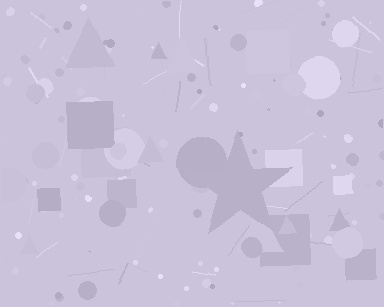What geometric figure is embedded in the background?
A star is embedded in the background.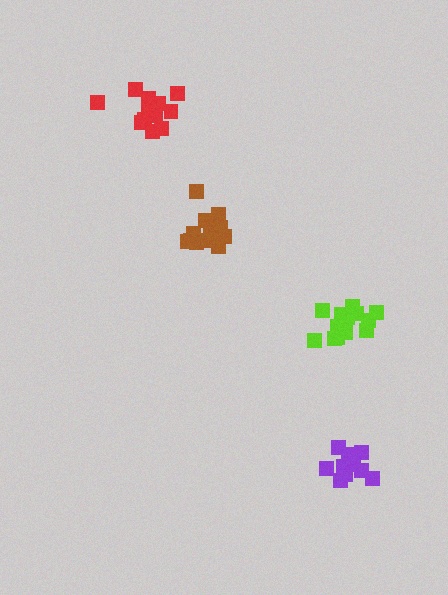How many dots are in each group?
Group 1: 15 dots, Group 2: 13 dots, Group 3: 13 dots, Group 4: 14 dots (55 total).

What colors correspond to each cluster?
The clusters are colored: brown, lime, red, purple.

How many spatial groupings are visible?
There are 4 spatial groupings.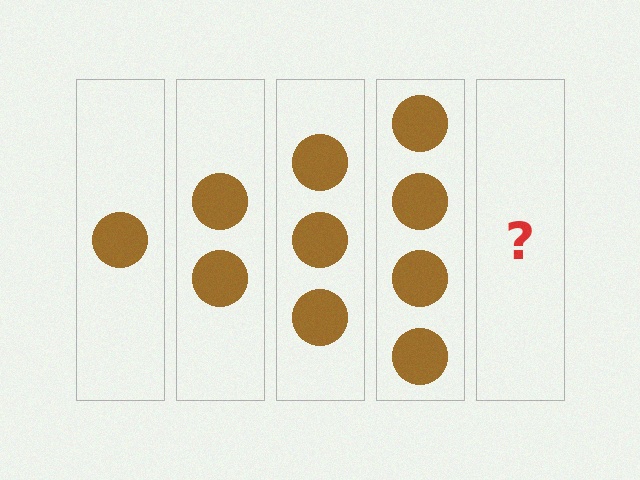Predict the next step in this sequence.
The next step is 5 circles.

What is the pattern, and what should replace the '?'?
The pattern is that each step adds one more circle. The '?' should be 5 circles.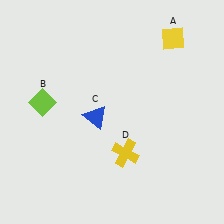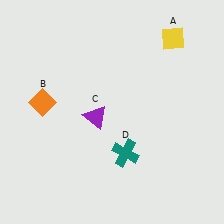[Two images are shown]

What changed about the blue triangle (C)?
In Image 1, C is blue. In Image 2, it changed to purple.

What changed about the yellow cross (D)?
In Image 1, D is yellow. In Image 2, it changed to teal.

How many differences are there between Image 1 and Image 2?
There are 3 differences between the two images.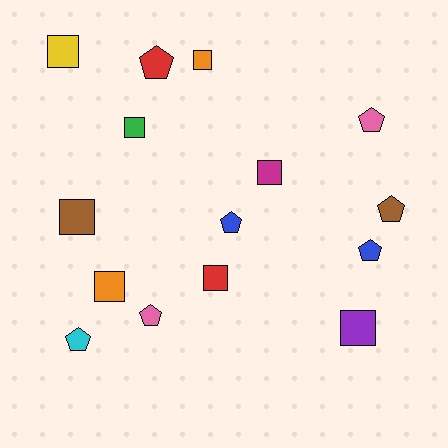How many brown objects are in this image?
There are 2 brown objects.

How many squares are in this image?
There are 8 squares.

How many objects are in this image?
There are 15 objects.